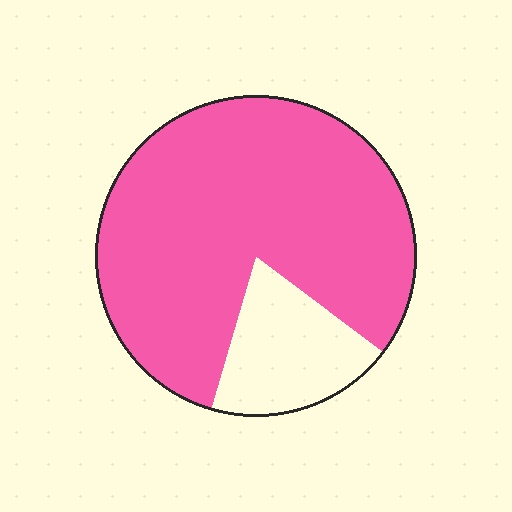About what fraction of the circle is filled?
About four fifths (4/5).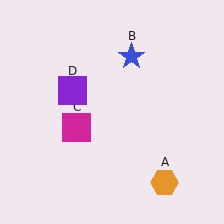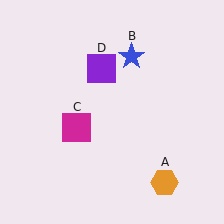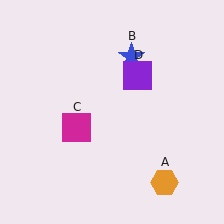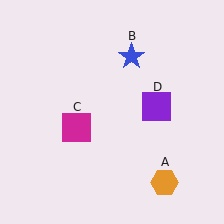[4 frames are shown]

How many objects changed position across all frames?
1 object changed position: purple square (object D).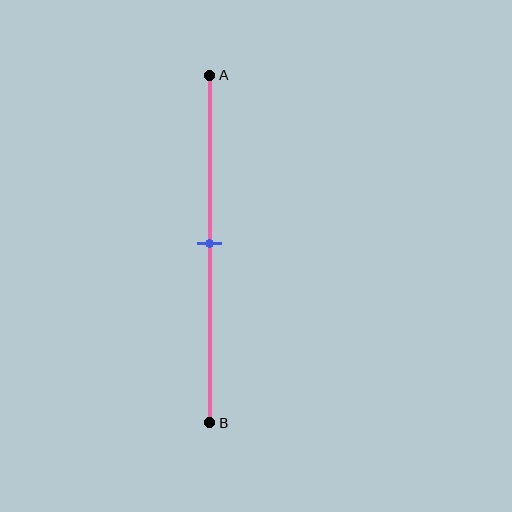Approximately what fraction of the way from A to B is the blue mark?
The blue mark is approximately 50% of the way from A to B.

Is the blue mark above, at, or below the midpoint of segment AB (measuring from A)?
The blue mark is approximately at the midpoint of segment AB.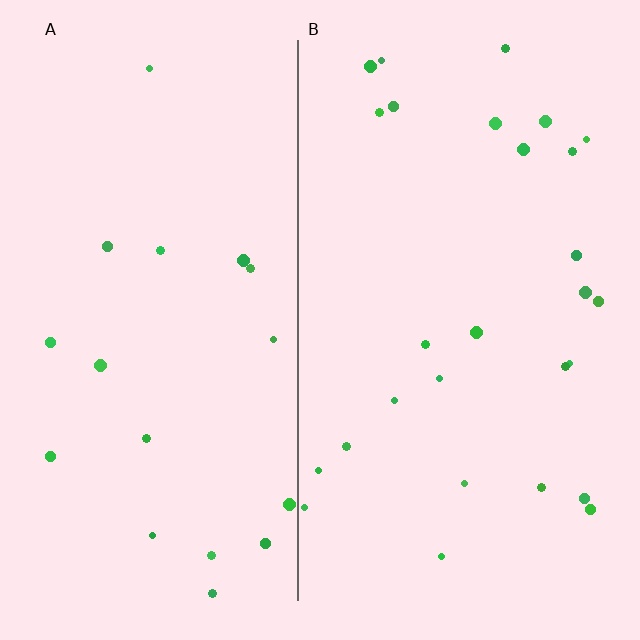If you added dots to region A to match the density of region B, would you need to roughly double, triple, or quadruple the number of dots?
Approximately double.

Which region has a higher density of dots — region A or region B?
B (the right).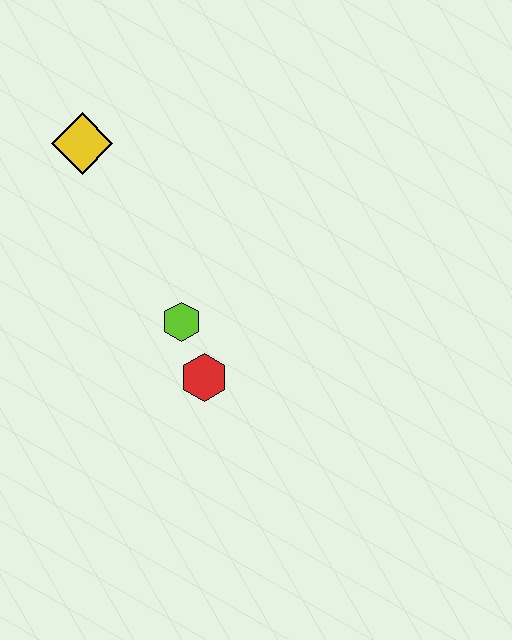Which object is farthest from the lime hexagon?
The yellow diamond is farthest from the lime hexagon.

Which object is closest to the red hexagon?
The lime hexagon is closest to the red hexagon.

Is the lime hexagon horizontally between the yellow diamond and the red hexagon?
Yes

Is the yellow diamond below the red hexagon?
No